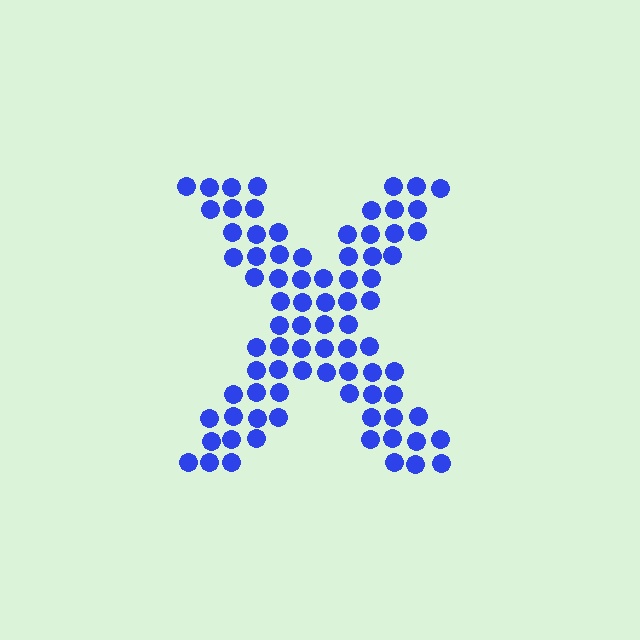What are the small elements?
The small elements are circles.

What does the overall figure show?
The overall figure shows the letter X.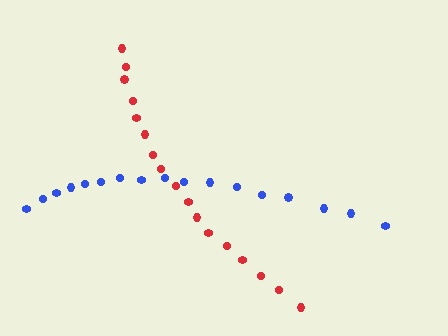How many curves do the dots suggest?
There are 2 distinct paths.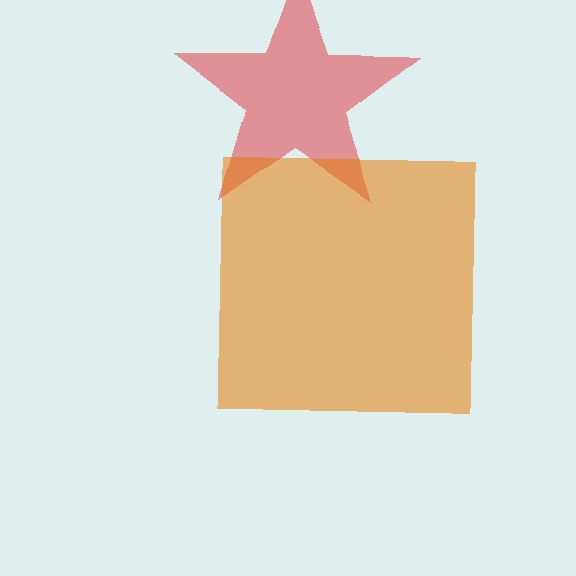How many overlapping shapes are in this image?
There are 2 overlapping shapes in the image.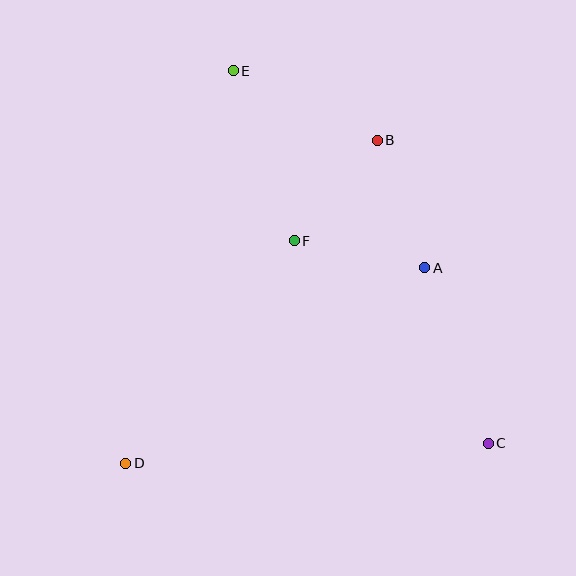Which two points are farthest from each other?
Points C and E are farthest from each other.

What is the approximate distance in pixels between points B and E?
The distance between B and E is approximately 160 pixels.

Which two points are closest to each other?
Points B and F are closest to each other.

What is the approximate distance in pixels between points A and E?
The distance between A and E is approximately 275 pixels.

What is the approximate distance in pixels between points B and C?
The distance between B and C is approximately 323 pixels.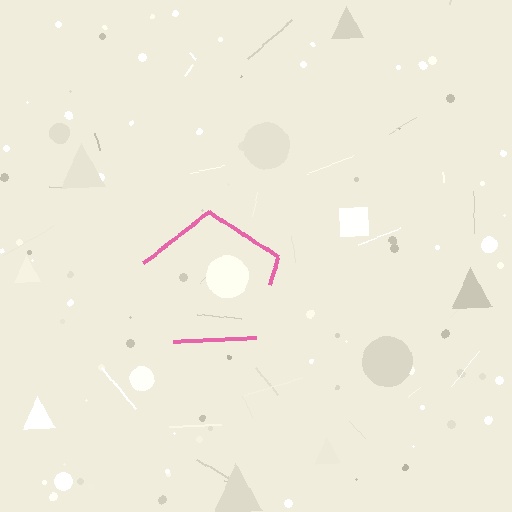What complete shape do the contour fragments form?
The contour fragments form a pentagon.